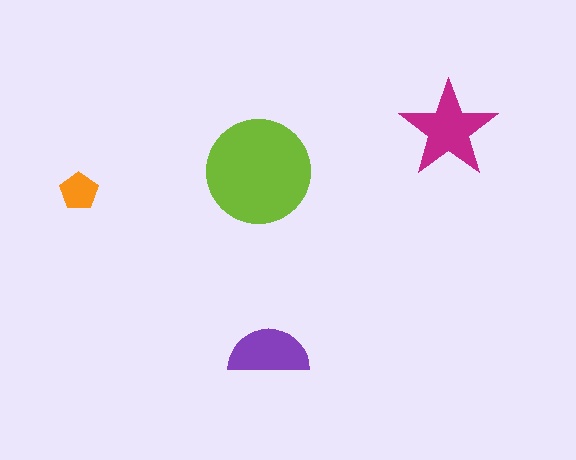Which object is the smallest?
The orange pentagon.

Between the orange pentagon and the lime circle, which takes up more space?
The lime circle.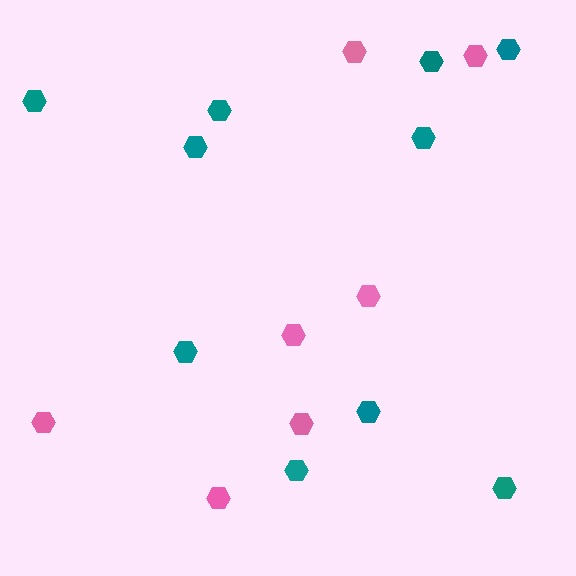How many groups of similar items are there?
There are 2 groups: one group of teal hexagons (10) and one group of pink hexagons (7).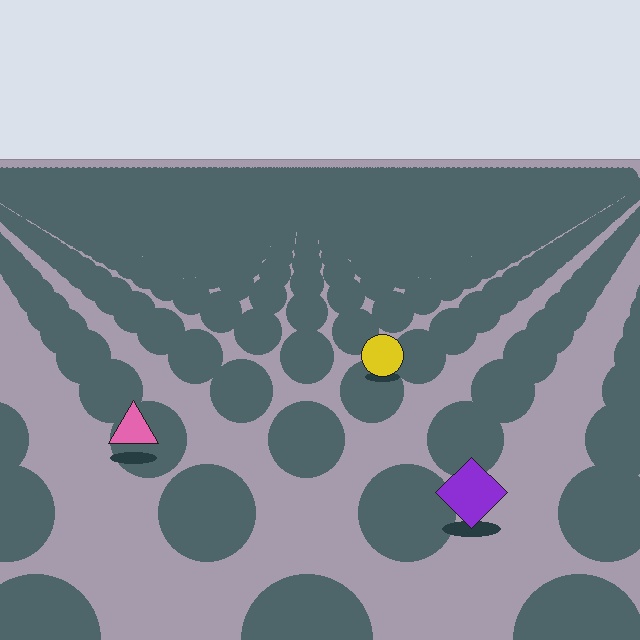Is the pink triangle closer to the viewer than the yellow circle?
Yes. The pink triangle is closer — you can tell from the texture gradient: the ground texture is coarser near it.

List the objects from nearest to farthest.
From nearest to farthest: the purple diamond, the pink triangle, the yellow circle.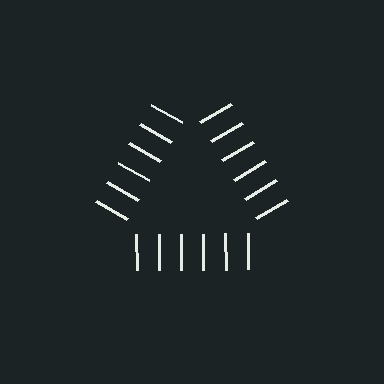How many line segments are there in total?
18 — 6 along each of the 3 edges.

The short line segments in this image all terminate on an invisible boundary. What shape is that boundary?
An illusory triangle — the line segments terminate on its edges but no continuous stroke is drawn.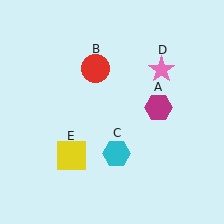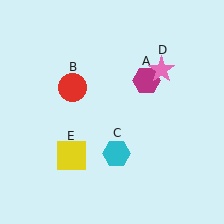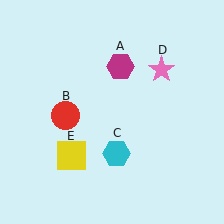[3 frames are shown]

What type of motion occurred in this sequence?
The magenta hexagon (object A), red circle (object B) rotated counterclockwise around the center of the scene.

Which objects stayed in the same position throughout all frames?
Cyan hexagon (object C) and pink star (object D) and yellow square (object E) remained stationary.